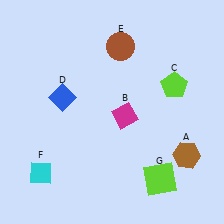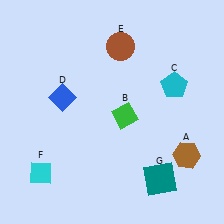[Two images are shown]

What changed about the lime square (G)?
In Image 1, G is lime. In Image 2, it changed to teal.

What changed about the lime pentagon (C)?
In Image 1, C is lime. In Image 2, it changed to cyan.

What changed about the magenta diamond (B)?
In Image 1, B is magenta. In Image 2, it changed to green.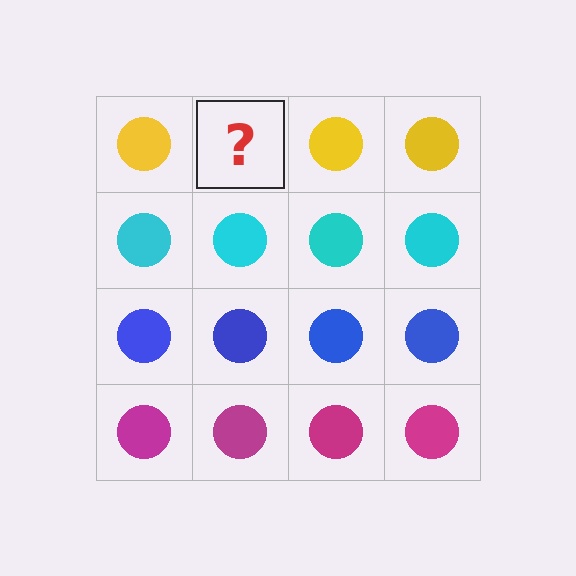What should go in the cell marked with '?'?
The missing cell should contain a yellow circle.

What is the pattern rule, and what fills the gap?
The rule is that each row has a consistent color. The gap should be filled with a yellow circle.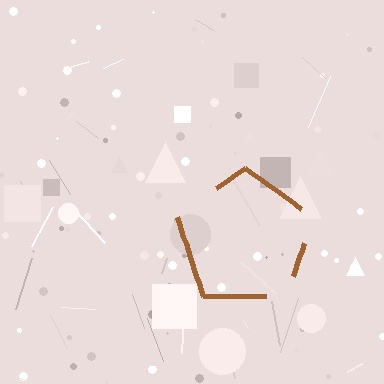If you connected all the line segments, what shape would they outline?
They would outline a pentagon.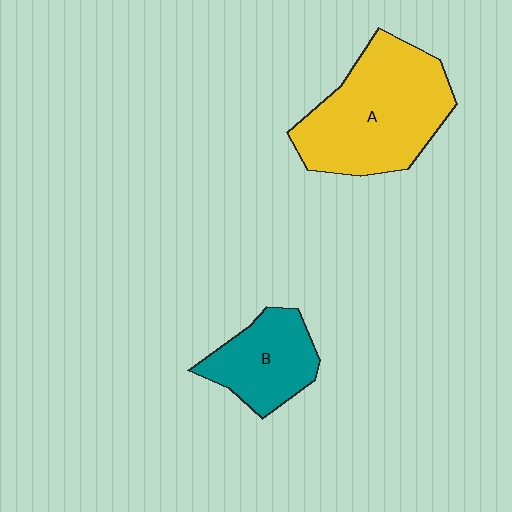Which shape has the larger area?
Shape A (yellow).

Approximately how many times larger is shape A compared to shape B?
Approximately 1.9 times.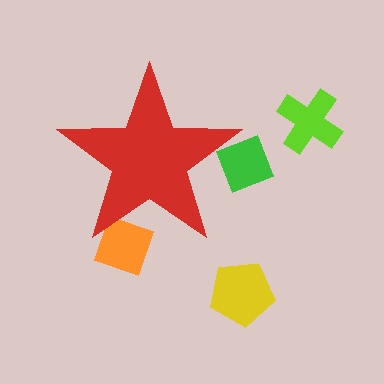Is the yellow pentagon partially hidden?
No, the yellow pentagon is fully visible.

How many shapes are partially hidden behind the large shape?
2 shapes are partially hidden.